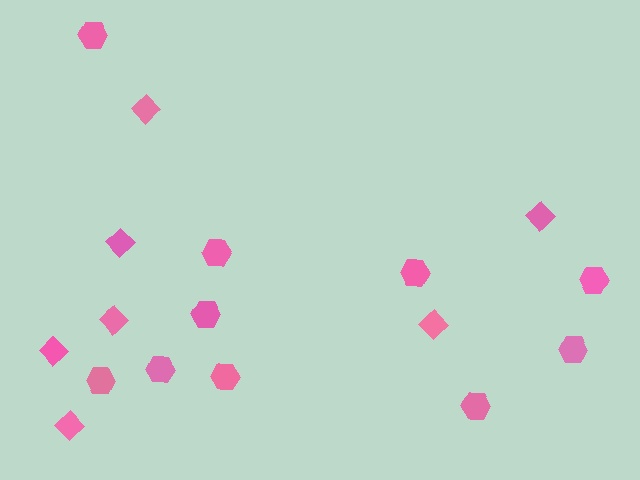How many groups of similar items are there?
There are 2 groups: one group of hexagons (10) and one group of diamonds (7).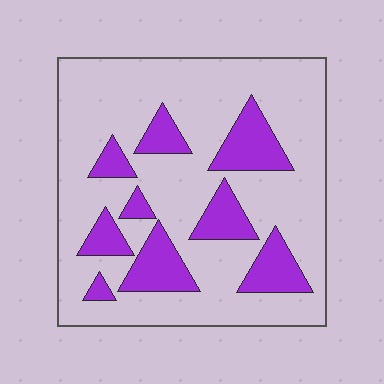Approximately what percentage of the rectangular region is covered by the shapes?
Approximately 25%.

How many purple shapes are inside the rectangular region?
9.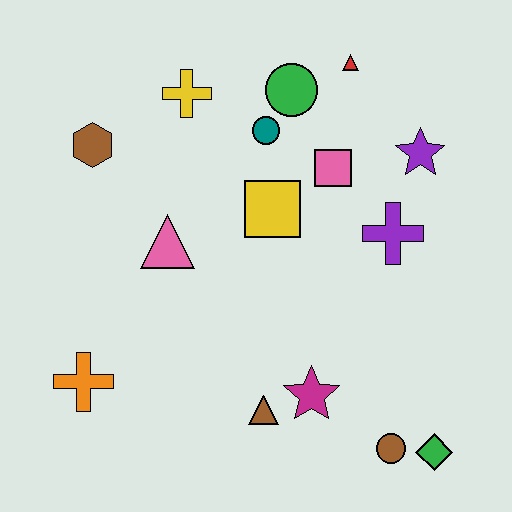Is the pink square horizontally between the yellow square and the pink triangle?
No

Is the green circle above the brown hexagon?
Yes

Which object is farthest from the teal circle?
The green diamond is farthest from the teal circle.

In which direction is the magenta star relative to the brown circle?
The magenta star is to the left of the brown circle.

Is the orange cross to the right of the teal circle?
No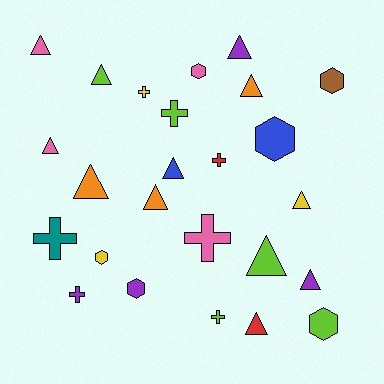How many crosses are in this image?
There are 7 crosses.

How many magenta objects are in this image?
There are no magenta objects.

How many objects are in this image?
There are 25 objects.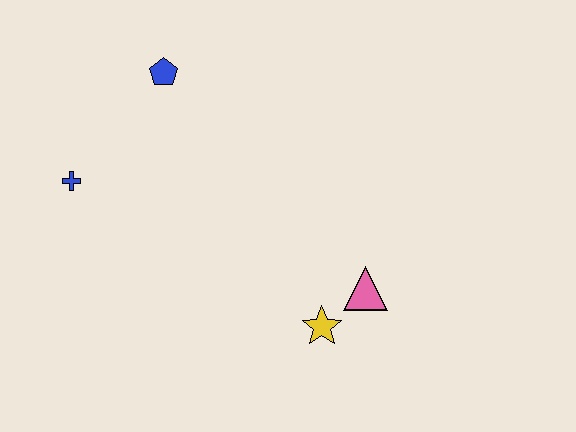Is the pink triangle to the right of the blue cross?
Yes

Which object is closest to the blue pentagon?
The blue cross is closest to the blue pentagon.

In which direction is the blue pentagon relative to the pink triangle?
The blue pentagon is above the pink triangle.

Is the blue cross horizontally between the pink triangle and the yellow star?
No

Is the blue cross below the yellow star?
No